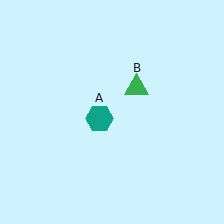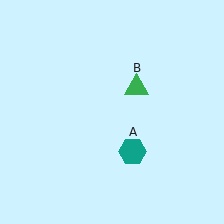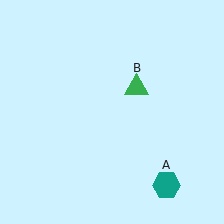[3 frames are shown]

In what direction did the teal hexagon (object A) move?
The teal hexagon (object A) moved down and to the right.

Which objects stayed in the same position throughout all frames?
Green triangle (object B) remained stationary.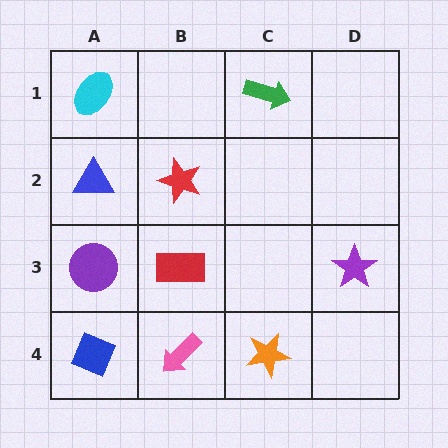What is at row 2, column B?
A red star.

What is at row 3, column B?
A red rectangle.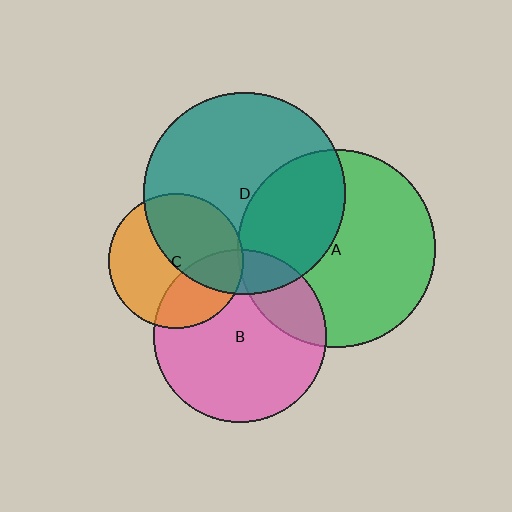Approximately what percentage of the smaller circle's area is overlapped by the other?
Approximately 5%.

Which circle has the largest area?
Circle D (teal).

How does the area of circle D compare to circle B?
Approximately 1.4 times.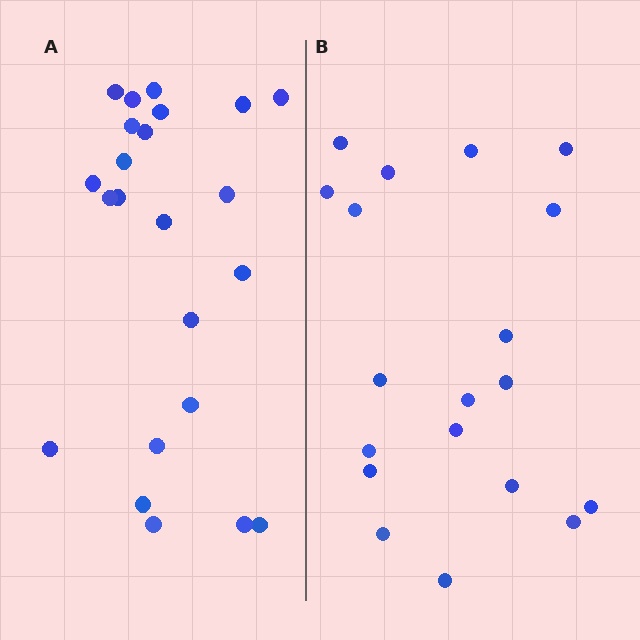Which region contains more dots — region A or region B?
Region A (the left region) has more dots.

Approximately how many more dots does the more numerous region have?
Region A has about 4 more dots than region B.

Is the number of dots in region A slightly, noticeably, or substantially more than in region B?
Region A has only slightly more — the two regions are fairly close. The ratio is roughly 1.2 to 1.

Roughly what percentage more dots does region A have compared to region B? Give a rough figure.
About 20% more.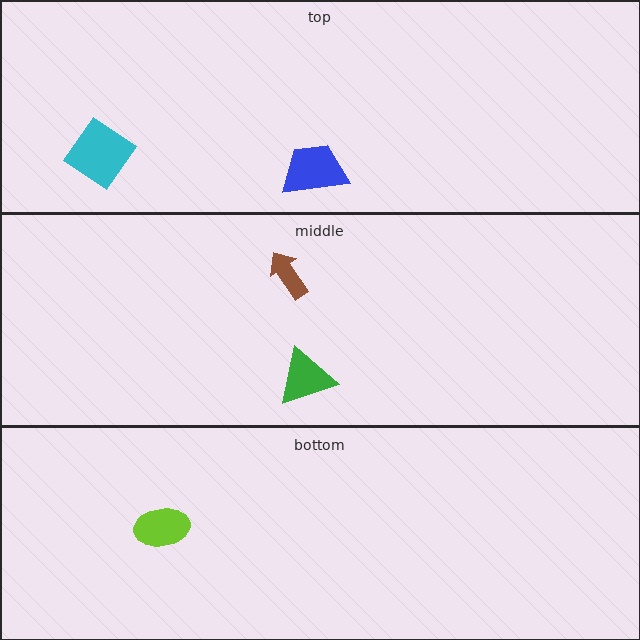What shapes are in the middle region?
The green triangle, the brown arrow.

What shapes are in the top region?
The cyan diamond, the blue trapezoid.